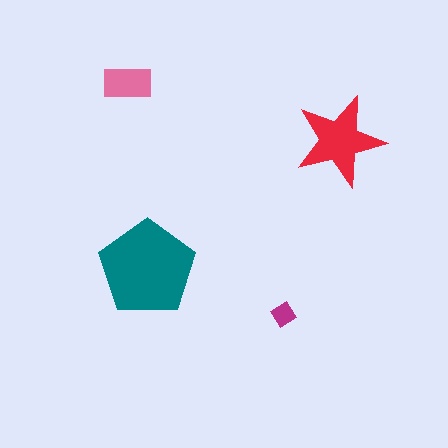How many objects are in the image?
There are 4 objects in the image.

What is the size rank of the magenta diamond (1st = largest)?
4th.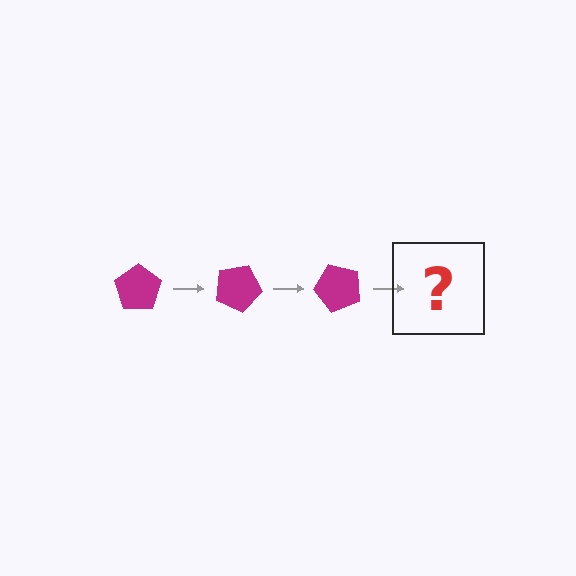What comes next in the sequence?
The next element should be a magenta pentagon rotated 75 degrees.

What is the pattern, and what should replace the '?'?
The pattern is that the pentagon rotates 25 degrees each step. The '?' should be a magenta pentagon rotated 75 degrees.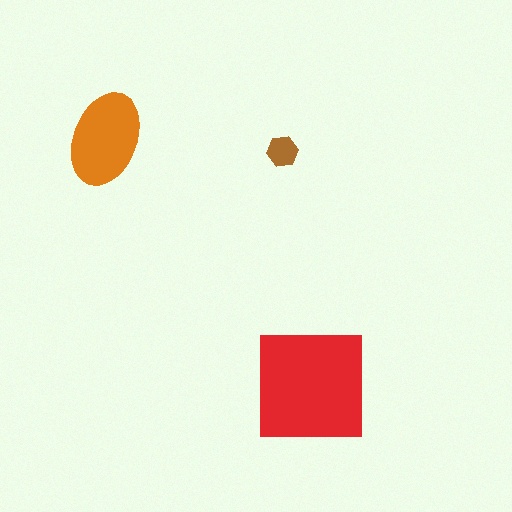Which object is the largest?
The red square.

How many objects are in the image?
There are 3 objects in the image.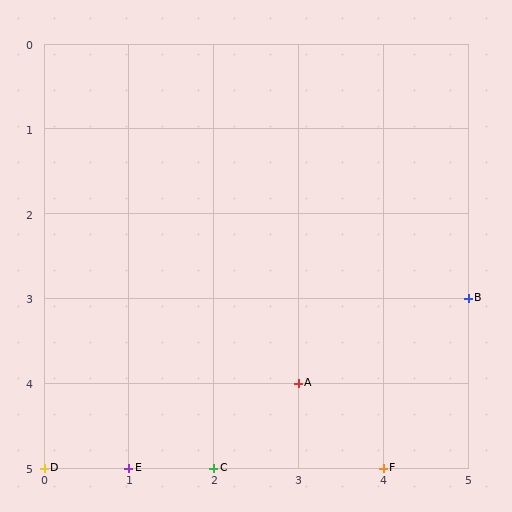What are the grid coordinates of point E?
Point E is at grid coordinates (1, 5).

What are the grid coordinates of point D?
Point D is at grid coordinates (0, 5).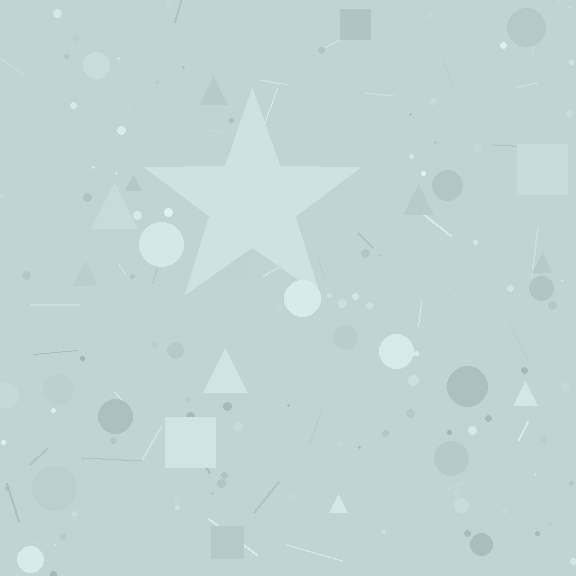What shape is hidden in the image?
A star is hidden in the image.